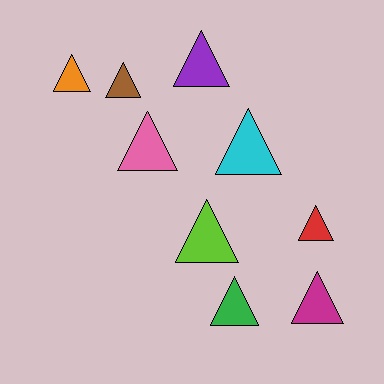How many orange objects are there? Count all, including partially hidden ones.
There is 1 orange object.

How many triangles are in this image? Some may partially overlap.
There are 9 triangles.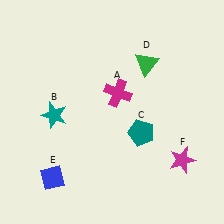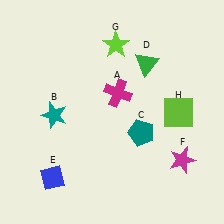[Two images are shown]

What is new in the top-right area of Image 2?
A lime star (G) was added in the top-right area of Image 2.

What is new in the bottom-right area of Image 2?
A lime square (H) was added in the bottom-right area of Image 2.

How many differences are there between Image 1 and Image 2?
There are 2 differences between the two images.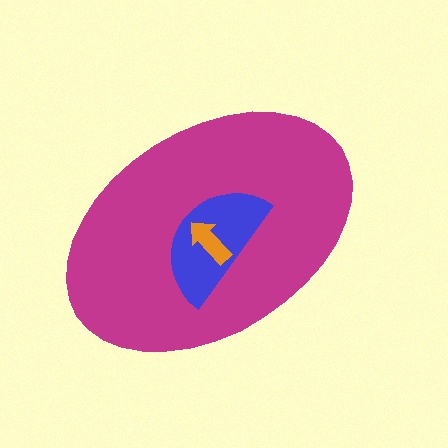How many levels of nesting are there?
3.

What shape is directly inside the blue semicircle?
The orange arrow.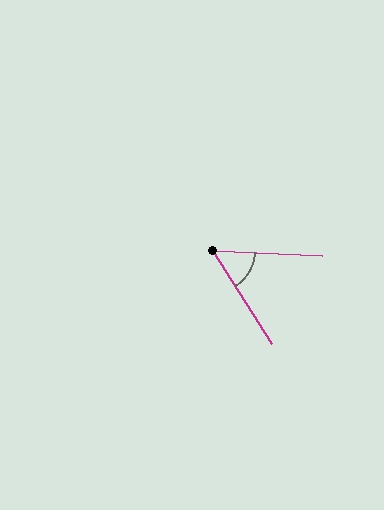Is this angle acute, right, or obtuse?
It is acute.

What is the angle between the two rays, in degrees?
Approximately 55 degrees.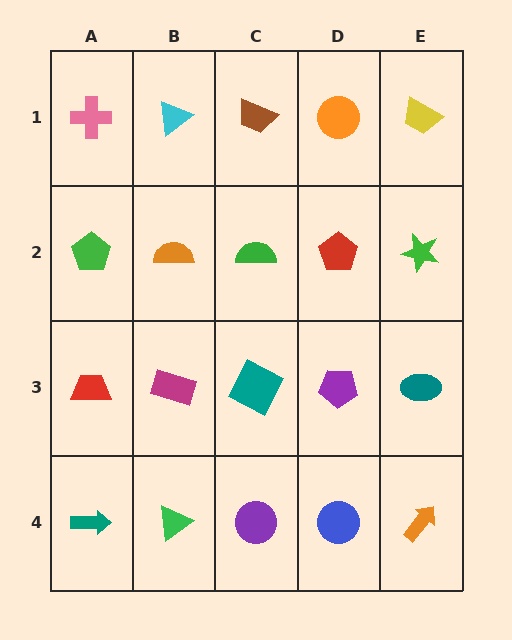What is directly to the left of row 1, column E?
An orange circle.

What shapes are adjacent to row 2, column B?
A cyan triangle (row 1, column B), a magenta rectangle (row 3, column B), a green pentagon (row 2, column A), a green semicircle (row 2, column C).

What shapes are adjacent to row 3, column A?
A green pentagon (row 2, column A), a teal arrow (row 4, column A), a magenta rectangle (row 3, column B).